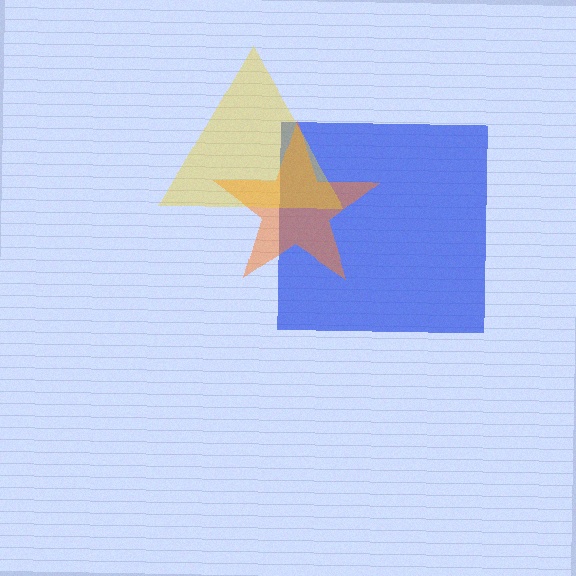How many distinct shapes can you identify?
There are 3 distinct shapes: a blue square, an orange star, a yellow triangle.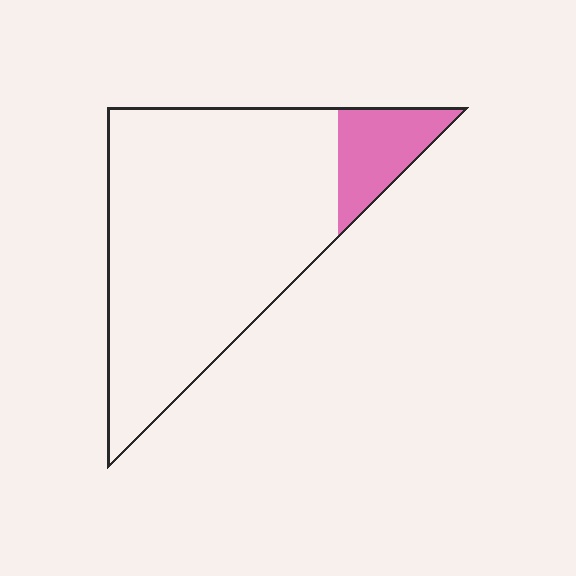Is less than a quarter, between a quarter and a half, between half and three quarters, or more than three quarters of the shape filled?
Less than a quarter.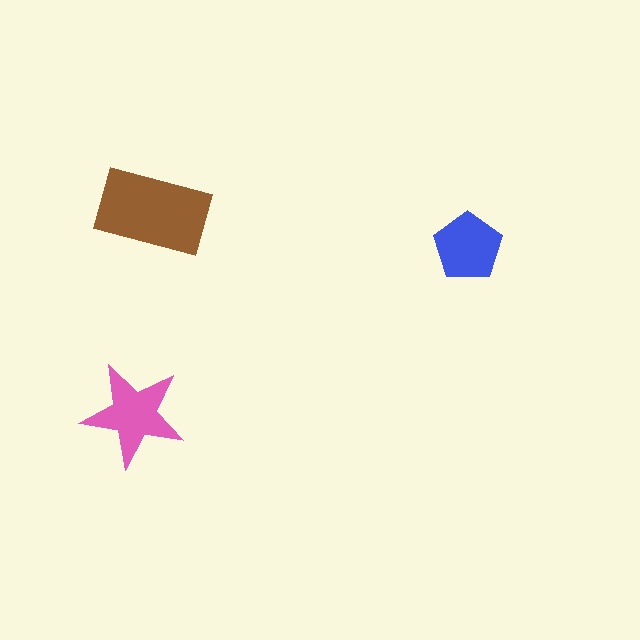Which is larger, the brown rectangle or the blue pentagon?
The brown rectangle.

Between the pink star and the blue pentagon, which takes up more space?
The pink star.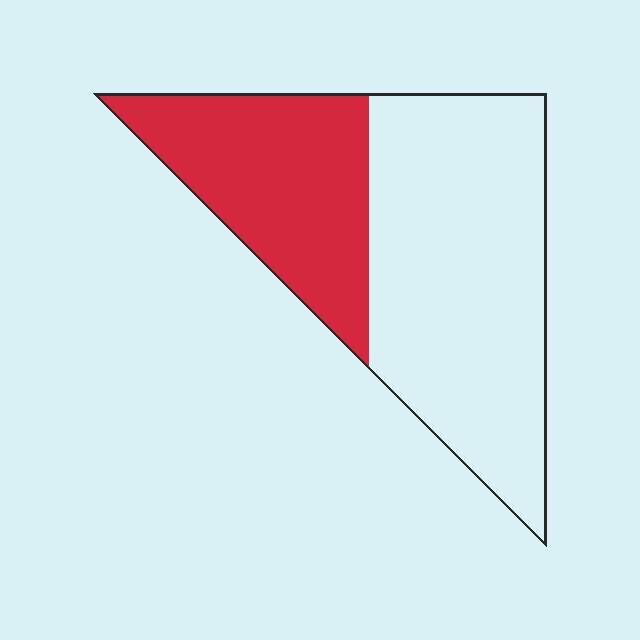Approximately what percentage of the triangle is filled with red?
Approximately 35%.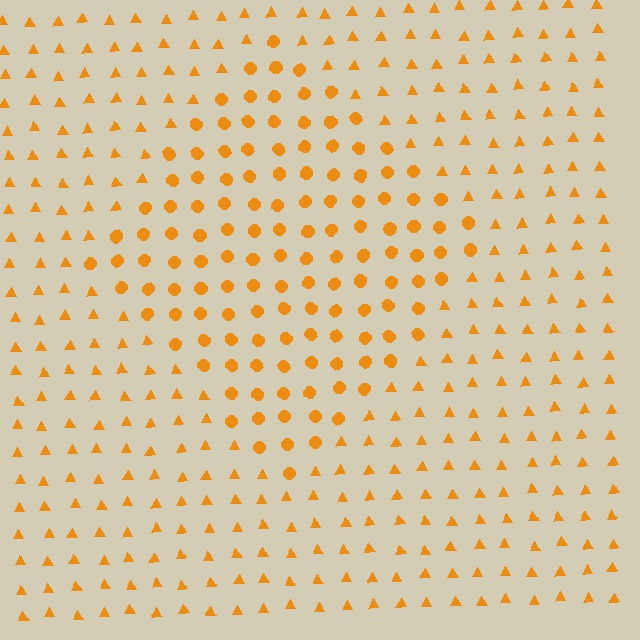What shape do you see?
I see a diamond.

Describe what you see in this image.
The image is filled with small orange elements arranged in a uniform grid. A diamond-shaped region contains circles, while the surrounding area contains triangles. The boundary is defined purely by the change in element shape.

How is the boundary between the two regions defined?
The boundary is defined by a change in element shape: circles inside vs. triangles outside. All elements share the same color and spacing.